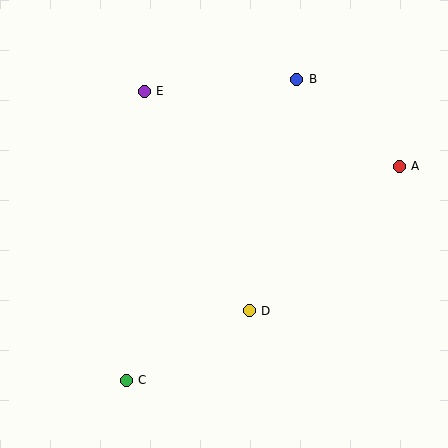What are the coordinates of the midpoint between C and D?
The midpoint between C and D is at (188, 346).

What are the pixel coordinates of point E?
Point E is at (144, 91).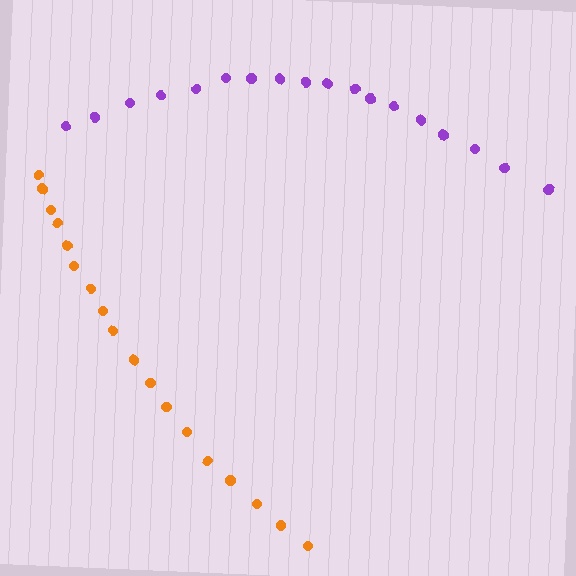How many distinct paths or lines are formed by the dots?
There are 2 distinct paths.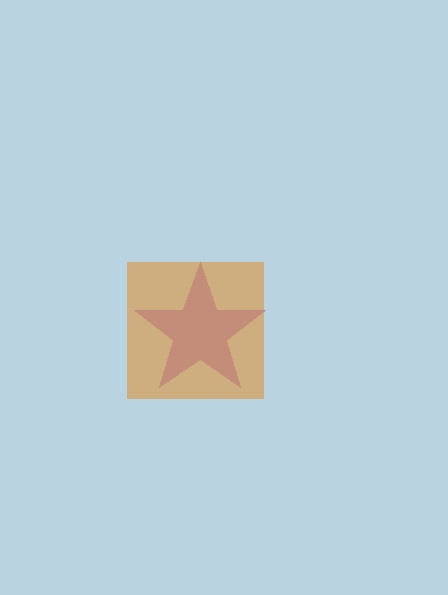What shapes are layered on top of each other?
The layered shapes are: a purple star, an orange square.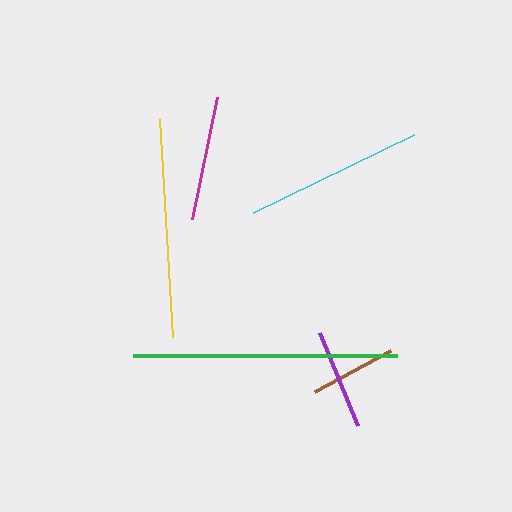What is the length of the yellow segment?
The yellow segment is approximately 219 pixels long.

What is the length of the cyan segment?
The cyan segment is approximately 180 pixels long.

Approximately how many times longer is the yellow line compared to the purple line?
The yellow line is approximately 2.2 times the length of the purple line.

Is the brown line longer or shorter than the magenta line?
The magenta line is longer than the brown line.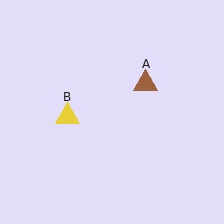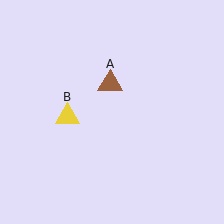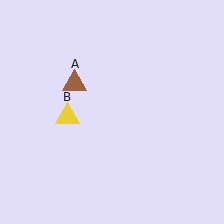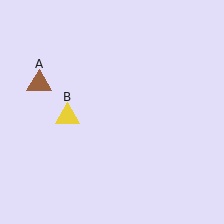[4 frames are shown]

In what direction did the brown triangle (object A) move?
The brown triangle (object A) moved left.